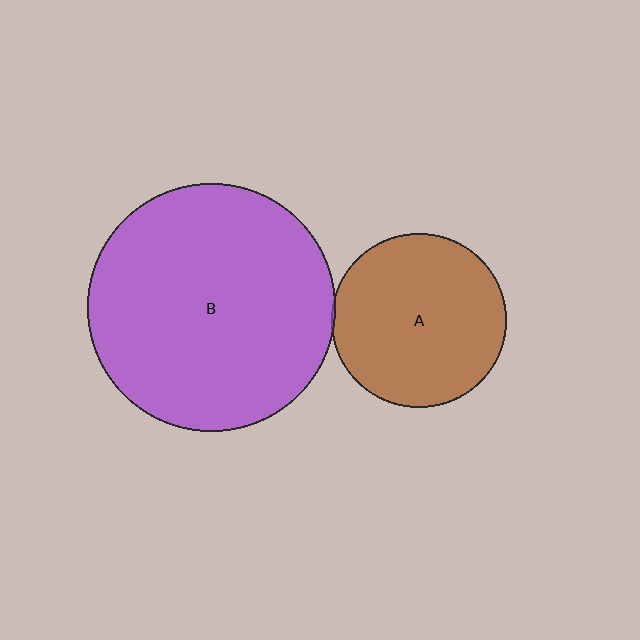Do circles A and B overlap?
Yes.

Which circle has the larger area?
Circle B (purple).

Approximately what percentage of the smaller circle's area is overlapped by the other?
Approximately 5%.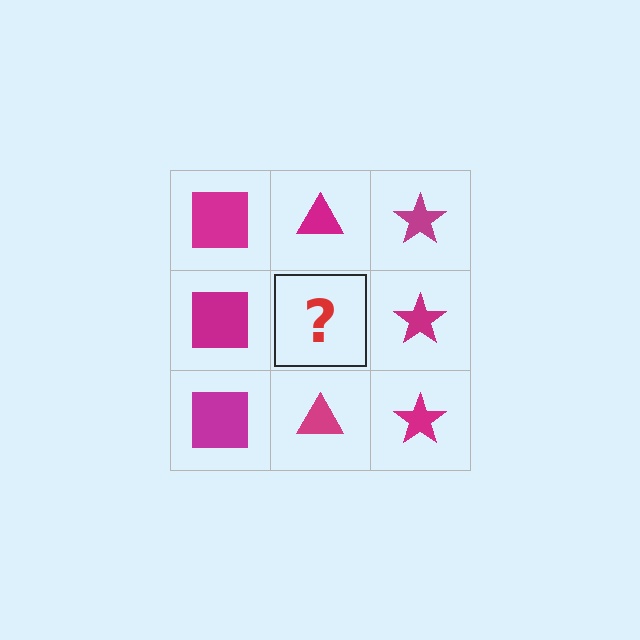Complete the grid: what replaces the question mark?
The question mark should be replaced with a magenta triangle.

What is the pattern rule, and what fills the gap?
The rule is that each column has a consistent shape. The gap should be filled with a magenta triangle.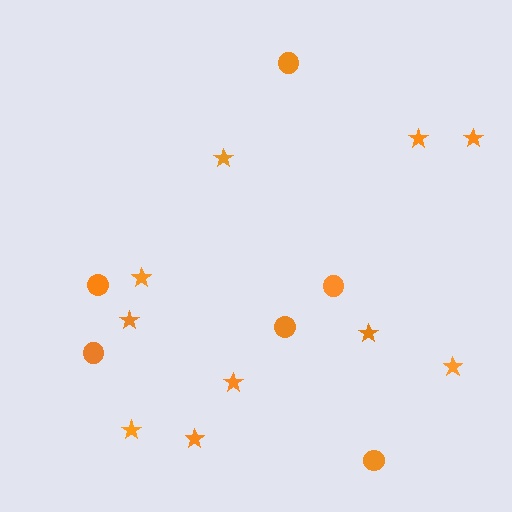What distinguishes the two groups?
There are 2 groups: one group of stars (10) and one group of circles (6).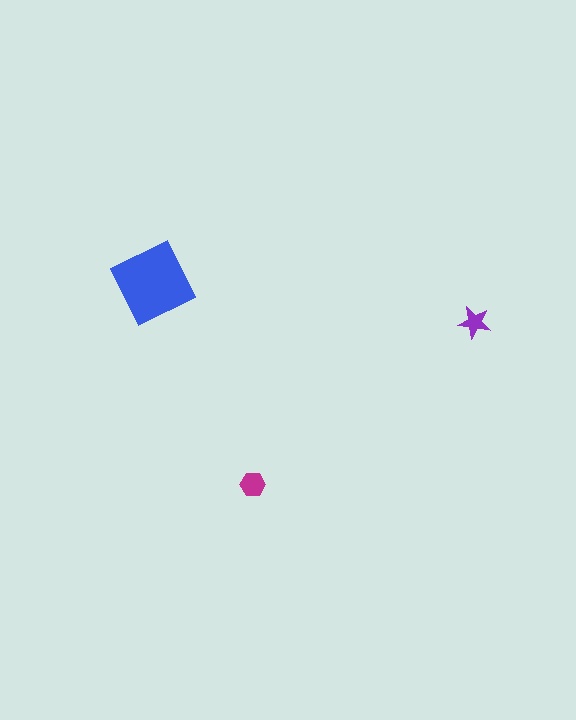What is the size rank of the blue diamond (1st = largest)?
1st.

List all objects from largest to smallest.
The blue diamond, the magenta hexagon, the purple star.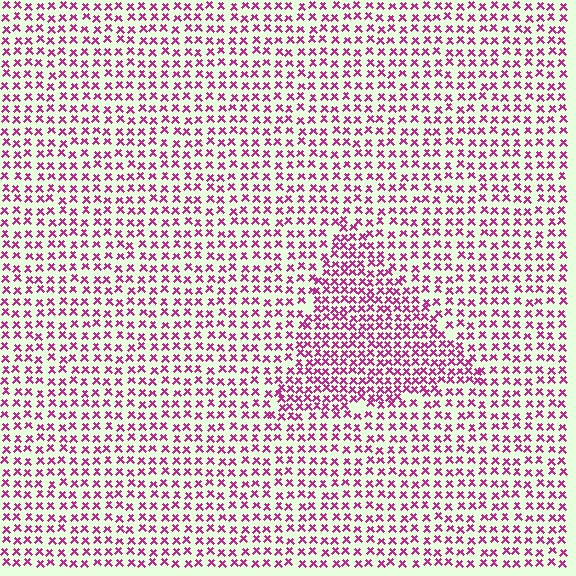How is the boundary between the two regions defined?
The boundary is defined by a change in element density (approximately 1.6x ratio). All elements are the same color, size, and shape.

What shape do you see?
I see a triangle.